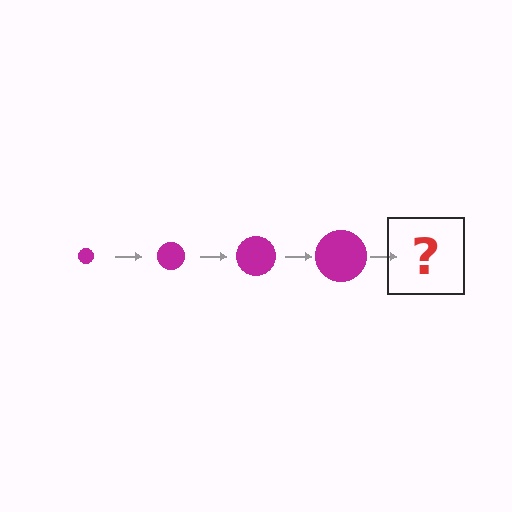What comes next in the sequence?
The next element should be a magenta circle, larger than the previous one.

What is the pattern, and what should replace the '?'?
The pattern is that the circle gets progressively larger each step. The '?' should be a magenta circle, larger than the previous one.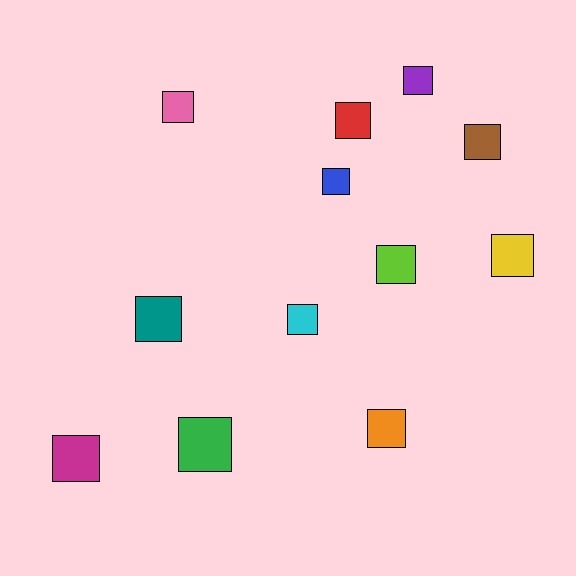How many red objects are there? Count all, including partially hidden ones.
There is 1 red object.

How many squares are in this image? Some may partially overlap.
There are 12 squares.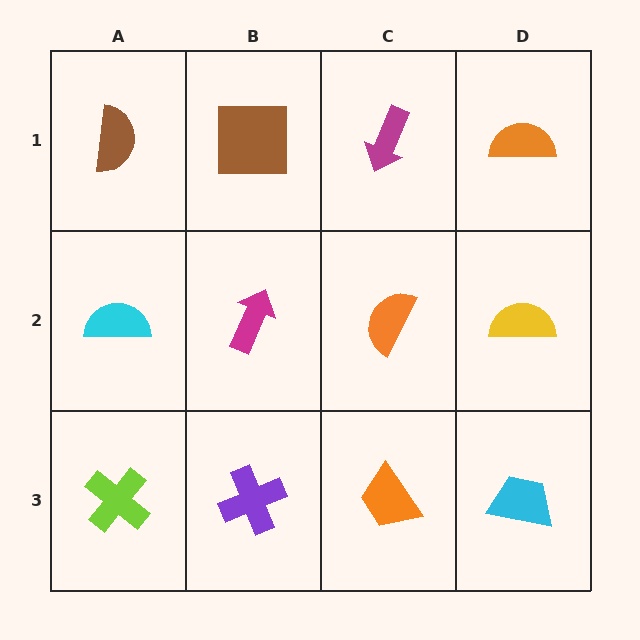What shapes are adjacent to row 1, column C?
An orange semicircle (row 2, column C), a brown square (row 1, column B), an orange semicircle (row 1, column D).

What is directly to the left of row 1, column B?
A brown semicircle.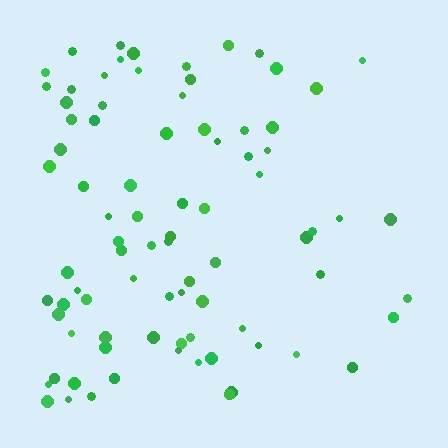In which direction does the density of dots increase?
From right to left, with the left side densest.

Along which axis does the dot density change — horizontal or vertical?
Horizontal.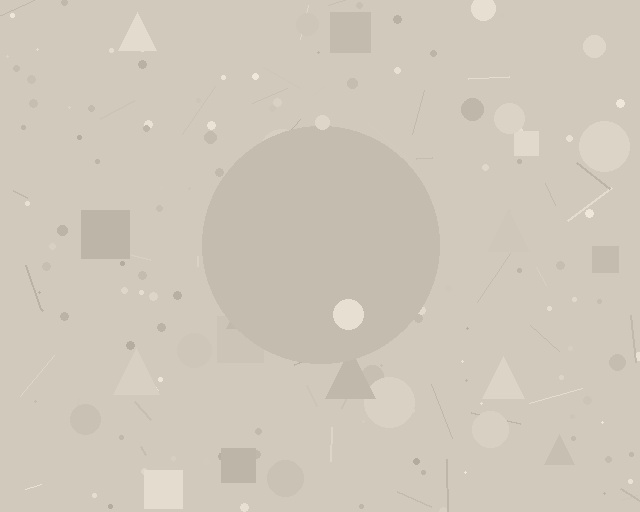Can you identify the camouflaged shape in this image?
The camouflaged shape is a circle.